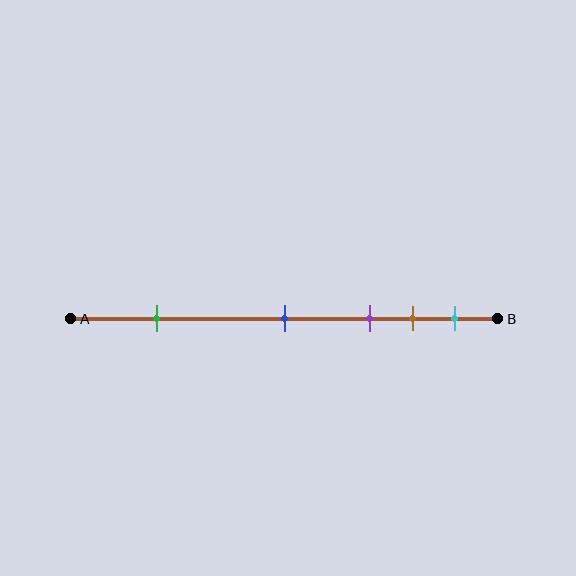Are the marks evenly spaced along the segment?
No, the marks are not evenly spaced.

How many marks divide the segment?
There are 5 marks dividing the segment.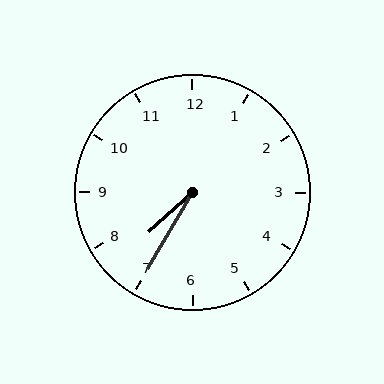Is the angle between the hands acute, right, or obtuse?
It is acute.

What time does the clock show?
7:35.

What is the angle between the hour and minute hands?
Approximately 18 degrees.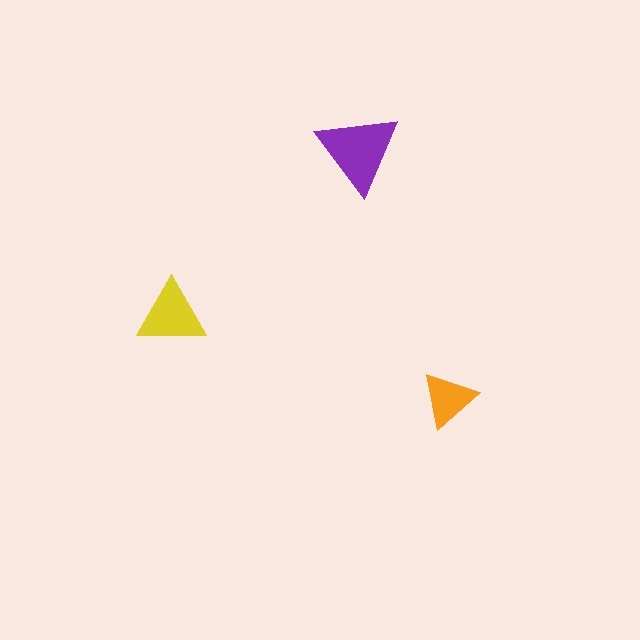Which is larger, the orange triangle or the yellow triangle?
The yellow one.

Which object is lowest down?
The orange triangle is bottommost.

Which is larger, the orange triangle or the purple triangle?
The purple one.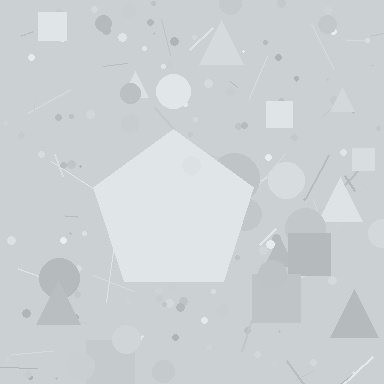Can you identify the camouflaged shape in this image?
The camouflaged shape is a pentagon.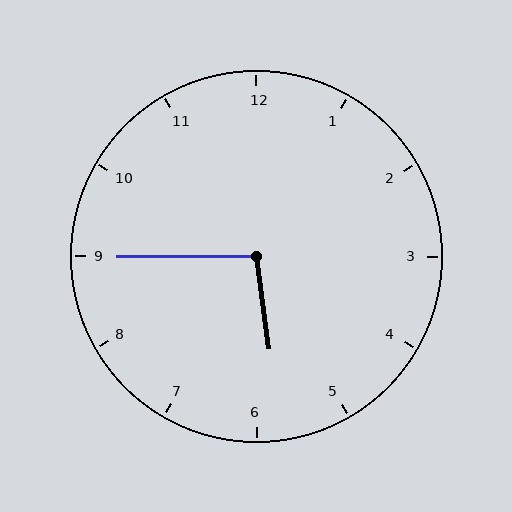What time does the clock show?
5:45.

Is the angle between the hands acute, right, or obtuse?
It is obtuse.